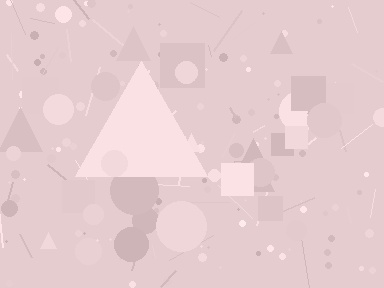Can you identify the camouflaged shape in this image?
The camouflaged shape is a triangle.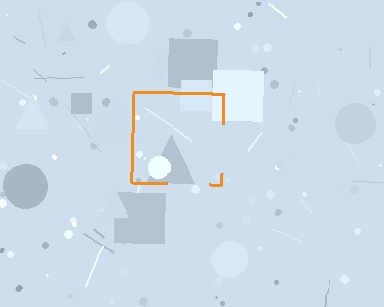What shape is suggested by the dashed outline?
The dashed outline suggests a square.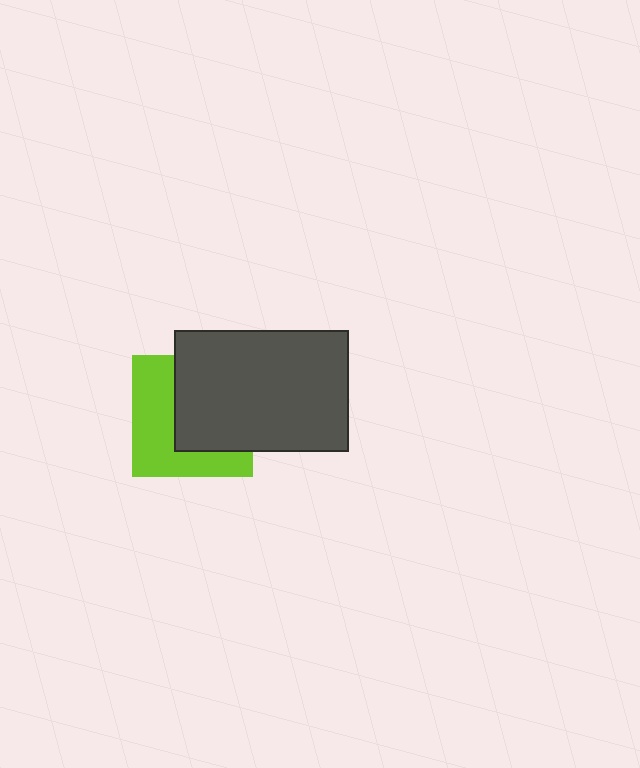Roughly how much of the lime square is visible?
About half of it is visible (roughly 48%).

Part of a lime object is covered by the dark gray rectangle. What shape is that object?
It is a square.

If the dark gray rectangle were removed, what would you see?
You would see the complete lime square.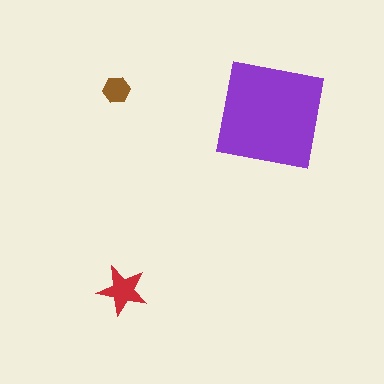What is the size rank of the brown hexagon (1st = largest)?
3rd.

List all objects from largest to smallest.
The purple square, the red star, the brown hexagon.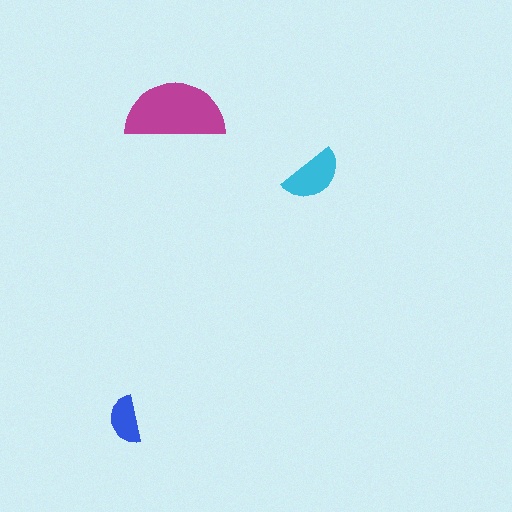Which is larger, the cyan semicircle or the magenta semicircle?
The magenta one.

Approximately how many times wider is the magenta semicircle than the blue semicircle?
About 2 times wider.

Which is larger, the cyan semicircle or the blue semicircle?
The cyan one.